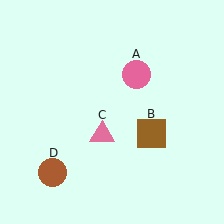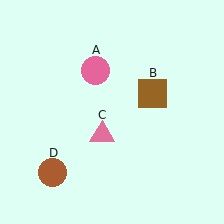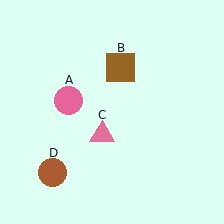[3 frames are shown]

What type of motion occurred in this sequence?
The pink circle (object A), brown square (object B) rotated counterclockwise around the center of the scene.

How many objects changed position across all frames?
2 objects changed position: pink circle (object A), brown square (object B).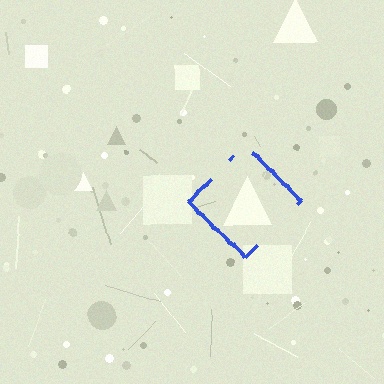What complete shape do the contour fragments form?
The contour fragments form a diamond.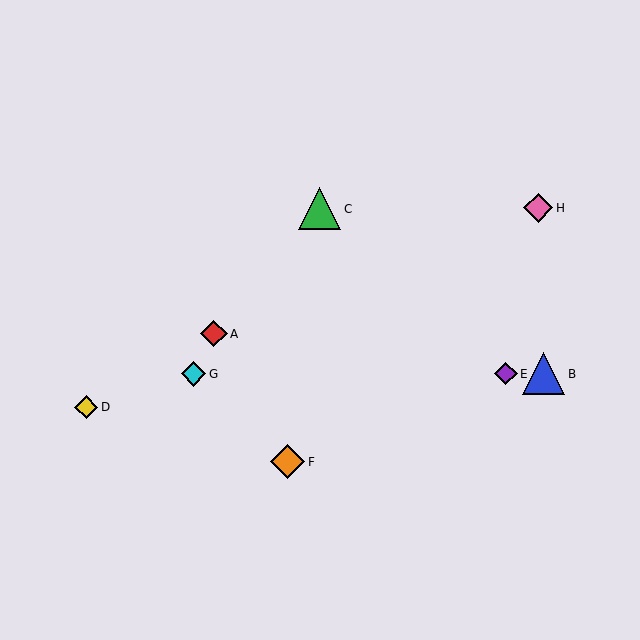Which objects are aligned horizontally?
Objects B, E, G are aligned horizontally.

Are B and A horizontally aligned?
No, B is at y≈374 and A is at y≈334.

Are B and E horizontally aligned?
Yes, both are at y≈374.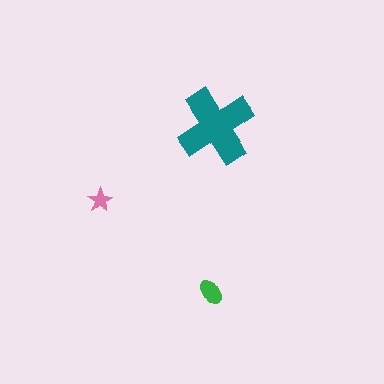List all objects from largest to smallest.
The teal cross, the green ellipse, the pink star.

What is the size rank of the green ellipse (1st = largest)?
2nd.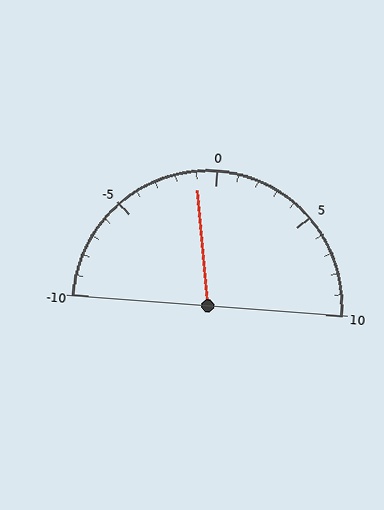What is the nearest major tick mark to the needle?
The nearest major tick mark is 0.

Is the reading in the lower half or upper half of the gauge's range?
The reading is in the lower half of the range (-10 to 10).